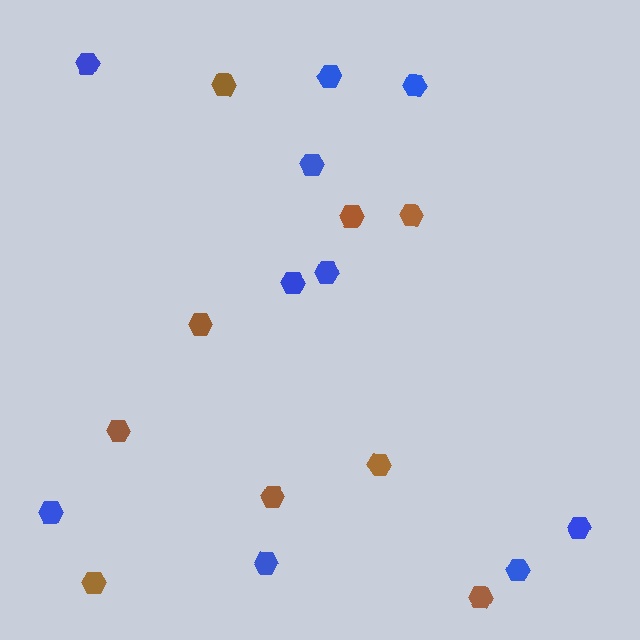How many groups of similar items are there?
There are 2 groups: one group of blue hexagons (10) and one group of brown hexagons (9).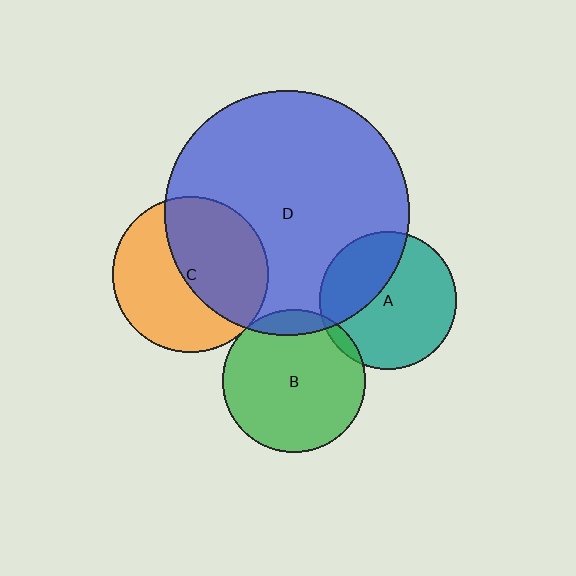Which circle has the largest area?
Circle D (blue).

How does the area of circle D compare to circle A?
Approximately 3.2 times.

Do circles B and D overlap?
Yes.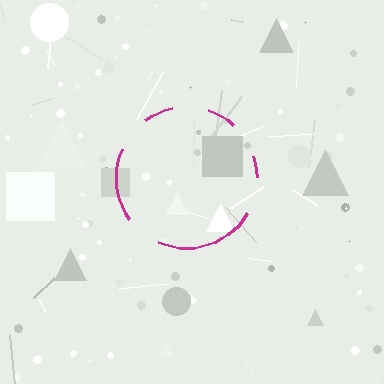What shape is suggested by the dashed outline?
The dashed outline suggests a circle.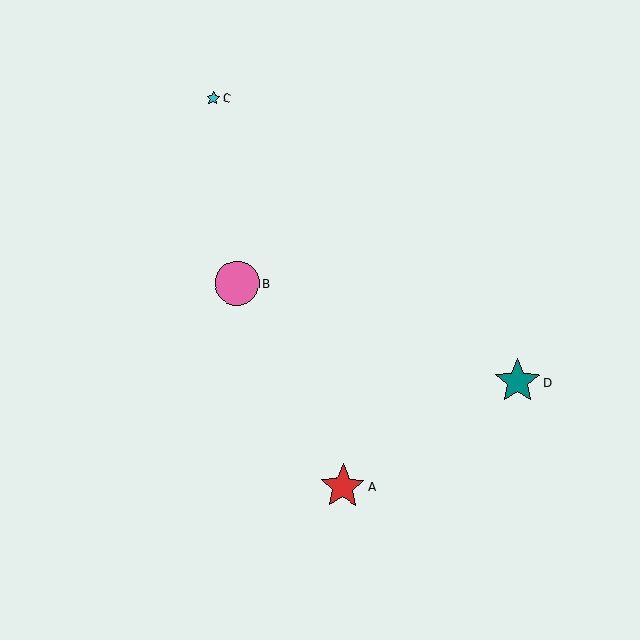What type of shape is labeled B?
Shape B is a pink circle.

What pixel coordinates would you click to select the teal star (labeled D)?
Click at (518, 382) to select the teal star D.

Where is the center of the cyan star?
The center of the cyan star is at (213, 99).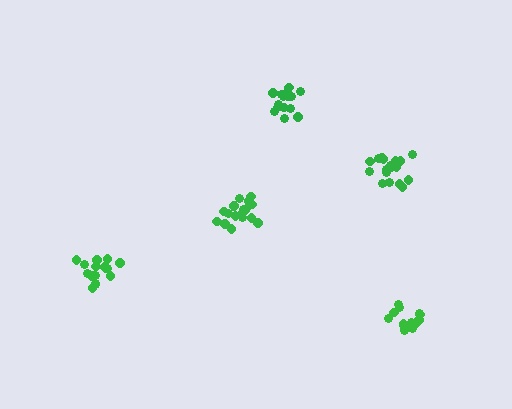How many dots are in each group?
Group 1: 16 dots, Group 2: 19 dots, Group 3: 18 dots, Group 4: 16 dots, Group 5: 14 dots (83 total).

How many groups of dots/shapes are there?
There are 5 groups.